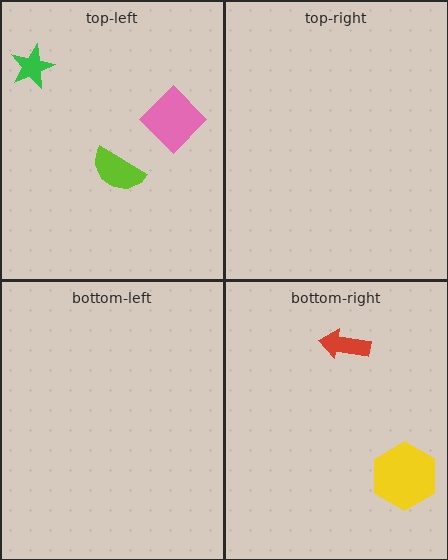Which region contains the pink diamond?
The top-left region.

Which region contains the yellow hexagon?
The bottom-right region.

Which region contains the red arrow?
The bottom-right region.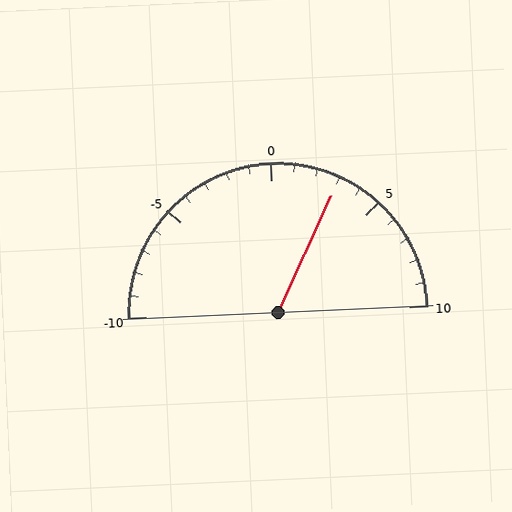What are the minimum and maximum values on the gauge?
The gauge ranges from -10 to 10.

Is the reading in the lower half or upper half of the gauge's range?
The reading is in the upper half of the range (-10 to 10).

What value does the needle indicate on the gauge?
The needle indicates approximately 3.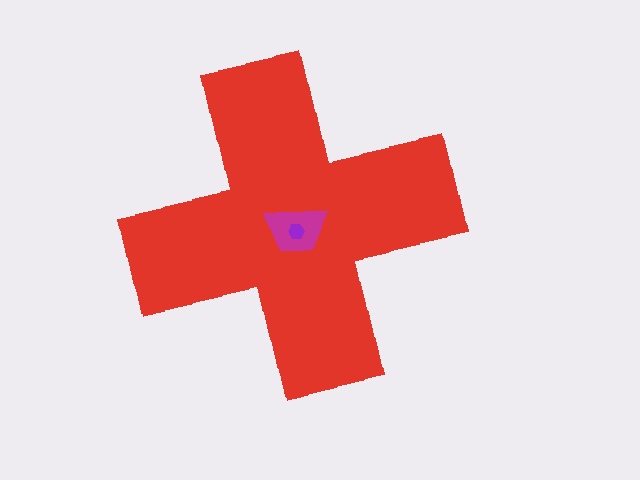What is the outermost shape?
The red cross.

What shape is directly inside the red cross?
The magenta trapezoid.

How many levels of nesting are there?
3.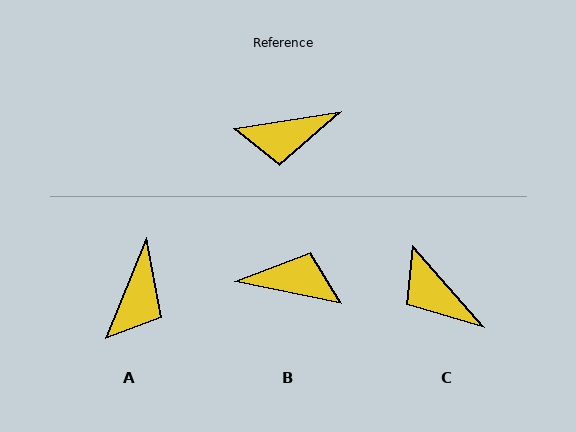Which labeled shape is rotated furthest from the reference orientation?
B, about 159 degrees away.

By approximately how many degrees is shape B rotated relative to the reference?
Approximately 159 degrees counter-clockwise.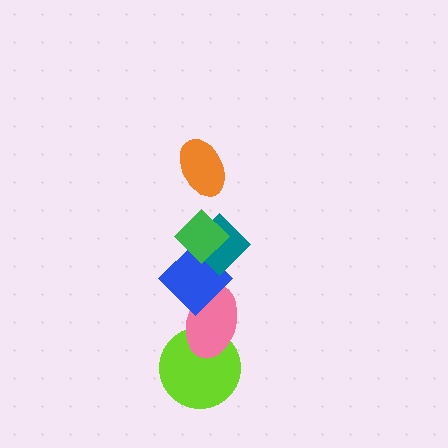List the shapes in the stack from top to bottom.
From top to bottom: the orange ellipse, the green diamond, the teal diamond, the blue diamond, the pink ellipse, the lime circle.